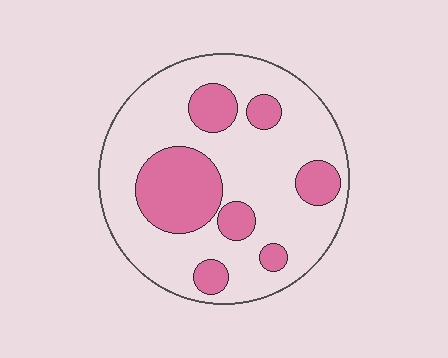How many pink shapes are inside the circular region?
7.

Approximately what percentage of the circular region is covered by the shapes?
Approximately 25%.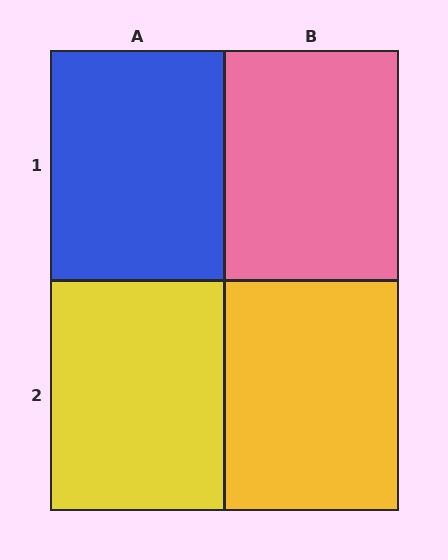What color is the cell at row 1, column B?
Pink.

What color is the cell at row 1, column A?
Blue.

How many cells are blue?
1 cell is blue.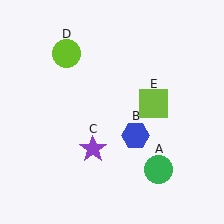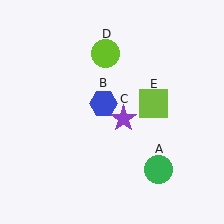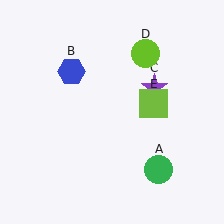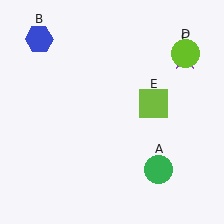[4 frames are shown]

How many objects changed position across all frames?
3 objects changed position: blue hexagon (object B), purple star (object C), lime circle (object D).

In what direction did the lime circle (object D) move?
The lime circle (object D) moved right.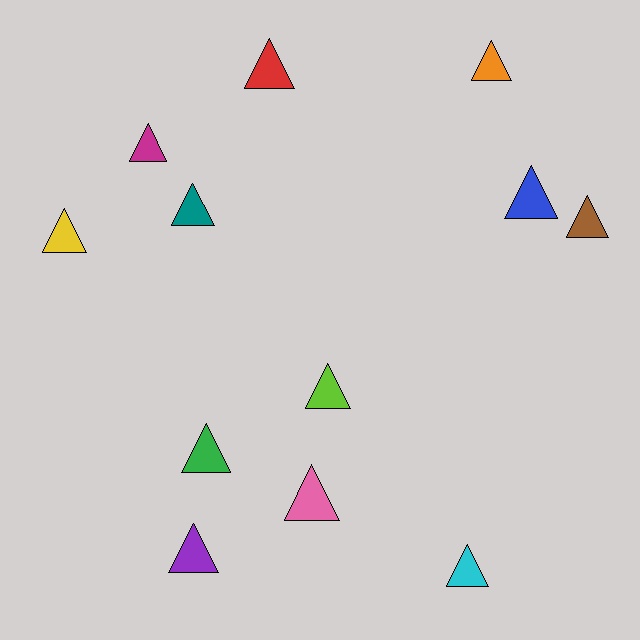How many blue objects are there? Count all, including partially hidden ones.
There is 1 blue object.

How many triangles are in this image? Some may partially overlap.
There are 12 triangles.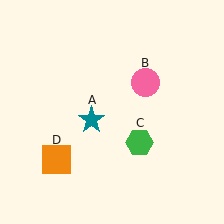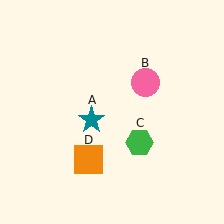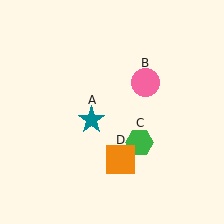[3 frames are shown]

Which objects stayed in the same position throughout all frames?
Teal star (object A) and pink circle (object B) and green hexagon (object C) remained stationary.